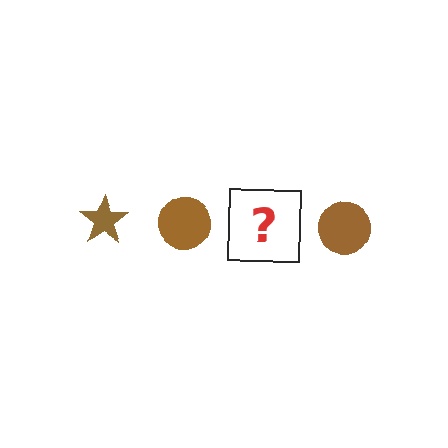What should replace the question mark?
The question mark should be replaced with a brown star.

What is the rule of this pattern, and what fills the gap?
The rule is that the pattern cycles through star, circle shapes in brown. The gap should be filled with a brown star.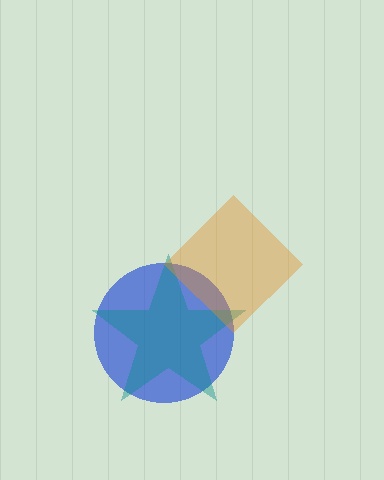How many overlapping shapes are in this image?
There are 3 overlapping shapes in the image.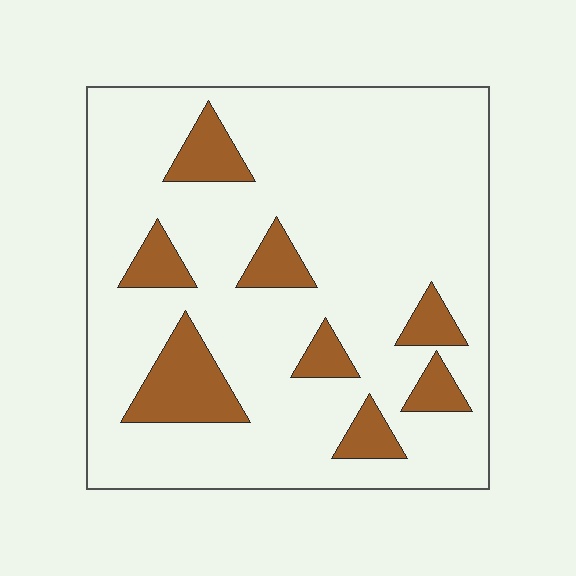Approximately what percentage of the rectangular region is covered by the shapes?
Approximately 15%.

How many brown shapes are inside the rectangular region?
8.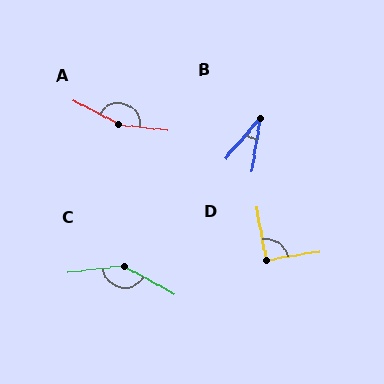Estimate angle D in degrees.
Approximately 92 degrees.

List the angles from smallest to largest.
B (32°), D (92°), C (143°), A (158°).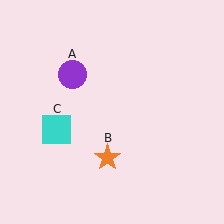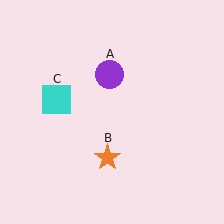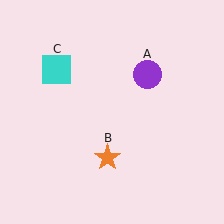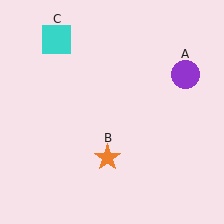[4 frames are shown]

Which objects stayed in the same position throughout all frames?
Orange star (object B) remained stationary.